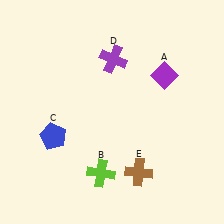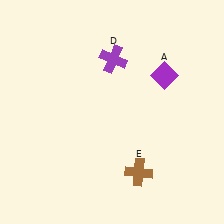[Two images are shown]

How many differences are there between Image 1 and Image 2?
There are 2 differences between the two images.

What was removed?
The lime cross (B), the blue pentagon (C) were removed in Image 2.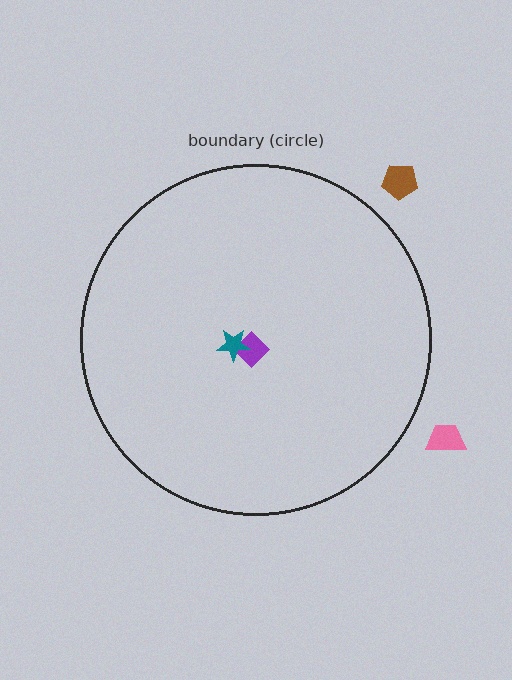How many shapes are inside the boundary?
2 inside, 2 outside.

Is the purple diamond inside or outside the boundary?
Inside.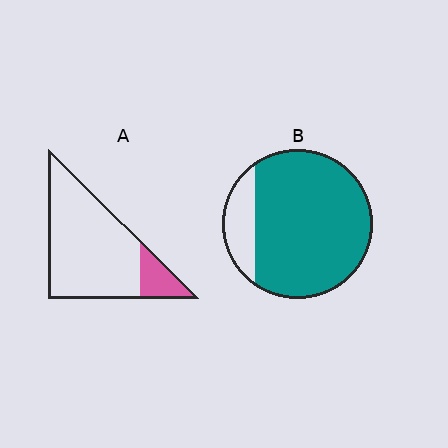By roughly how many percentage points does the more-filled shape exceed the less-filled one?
By roughly 70 percentage points (B over A).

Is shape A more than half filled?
No.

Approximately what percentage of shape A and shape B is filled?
A is approximately 15% and B is approximately 85%.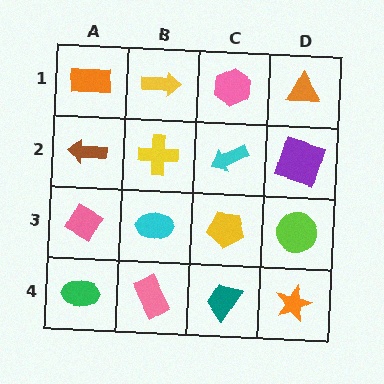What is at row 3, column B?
A cyan ellipse.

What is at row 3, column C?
A yellow pentagon.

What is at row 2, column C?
A cyan arrow.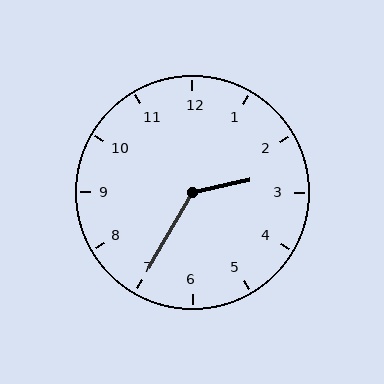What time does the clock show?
2:35.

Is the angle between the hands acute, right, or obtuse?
It is obtuse.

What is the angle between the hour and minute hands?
Approximately 132 degrees.